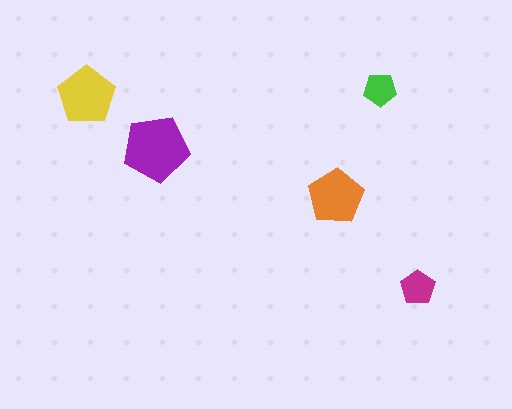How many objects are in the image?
There are 5 objects in the image.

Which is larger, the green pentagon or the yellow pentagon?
The yellow one.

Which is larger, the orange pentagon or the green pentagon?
The orange one.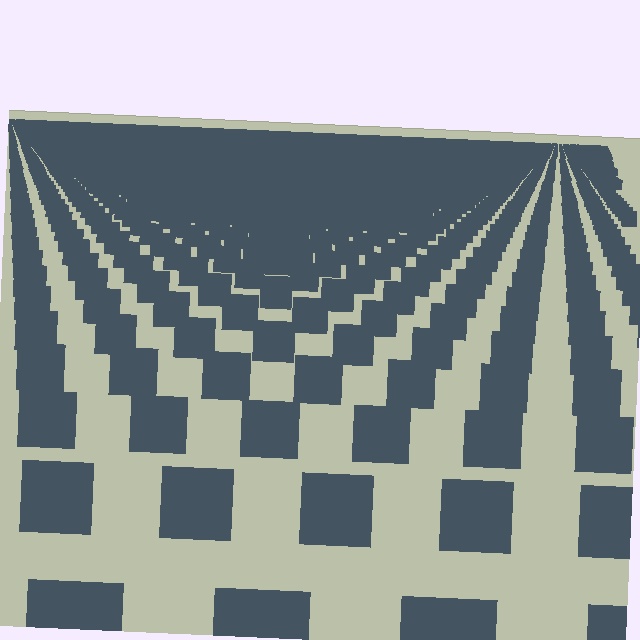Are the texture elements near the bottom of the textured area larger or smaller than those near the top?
Larger. Near the bottom, elements are closer to the viewer and appear at a bigger on-screen size.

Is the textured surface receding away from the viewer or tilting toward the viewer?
The surface is receding away from the viewer. Texture elements get smaller and denser toward the top.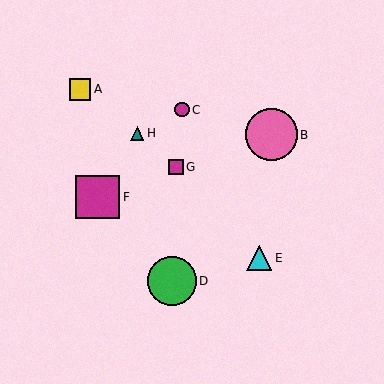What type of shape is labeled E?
Shape E is a cyan triangle.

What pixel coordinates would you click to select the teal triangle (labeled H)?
Click at (137, 133) to select the teal triangle H.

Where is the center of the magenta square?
The center of the magenta square is at (98, 197).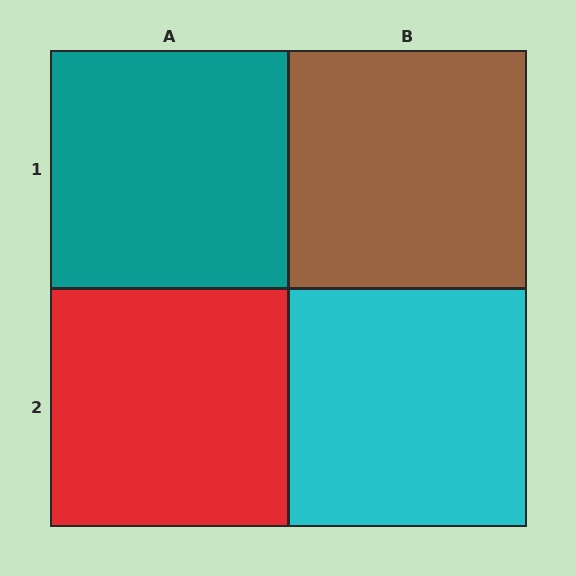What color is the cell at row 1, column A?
Teal.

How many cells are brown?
1 cell is brown.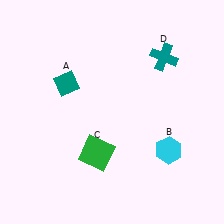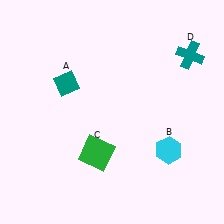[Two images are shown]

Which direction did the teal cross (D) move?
The teal cross (D) moved right.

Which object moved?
The teal cross (D) moved right.